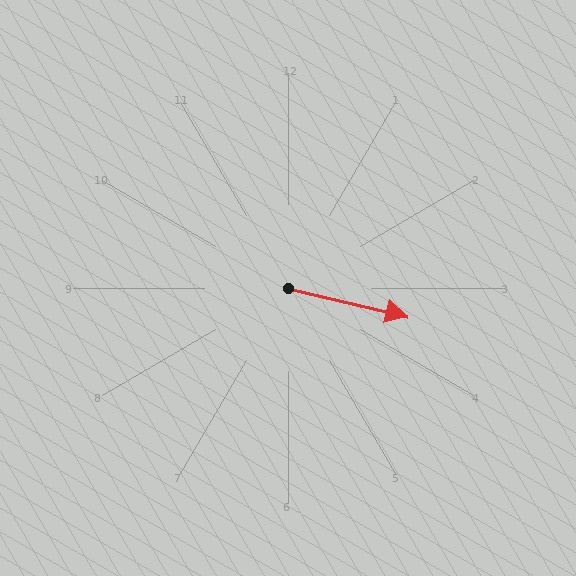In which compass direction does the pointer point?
East.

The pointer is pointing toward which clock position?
Roughly 3 o'clock.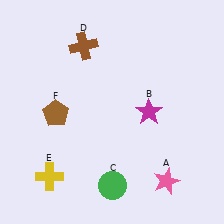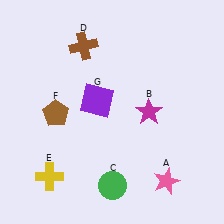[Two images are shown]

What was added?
A purple square (G) was added in Image 2.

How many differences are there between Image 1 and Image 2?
There is 1 difference between the two images.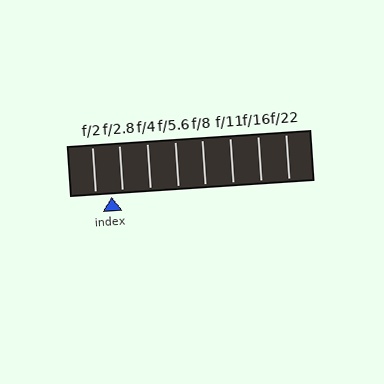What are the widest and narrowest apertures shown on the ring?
The widest aperture shown is f/2 and the narrowest is f/22.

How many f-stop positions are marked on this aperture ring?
There are 8 f-stop positions marked.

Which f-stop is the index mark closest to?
The index mark is closest to f/2.8.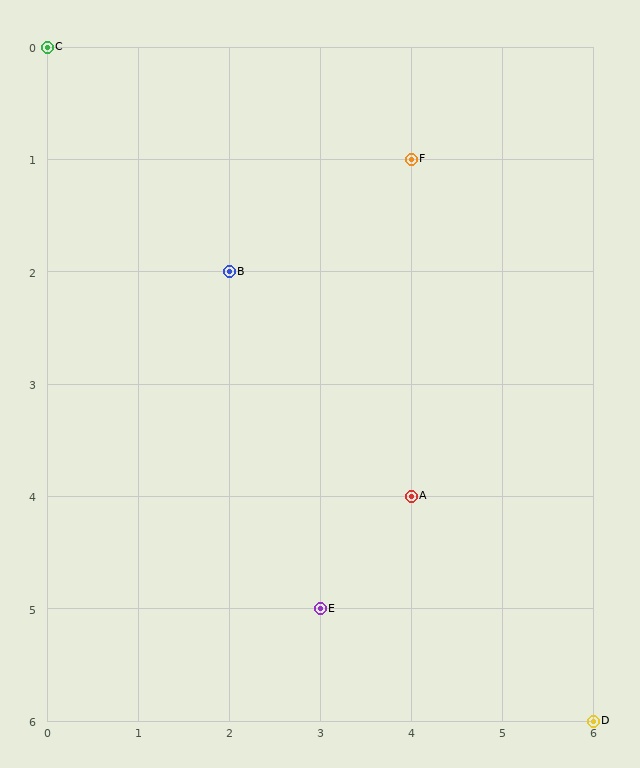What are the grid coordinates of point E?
Point E is at grid coordinates (3, 5).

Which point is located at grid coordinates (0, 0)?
Point C is at (0, 0).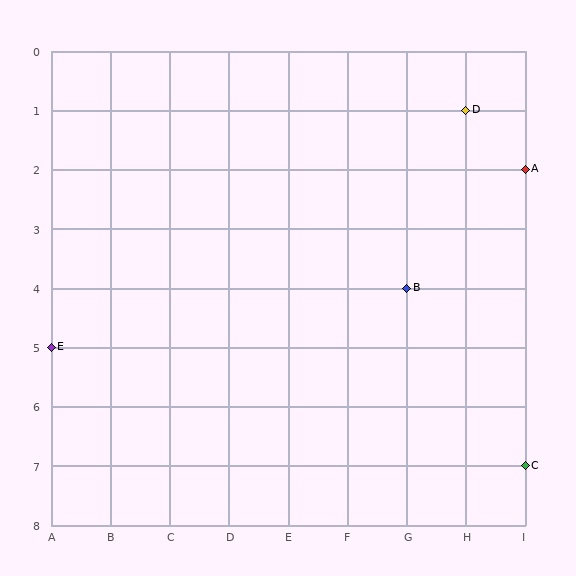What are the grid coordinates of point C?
Point C is at grid coordinates (I, 7).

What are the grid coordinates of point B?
Point B is at grid coordinates (G, 4).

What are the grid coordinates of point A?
Point A is at grid coordinates (I, 2).